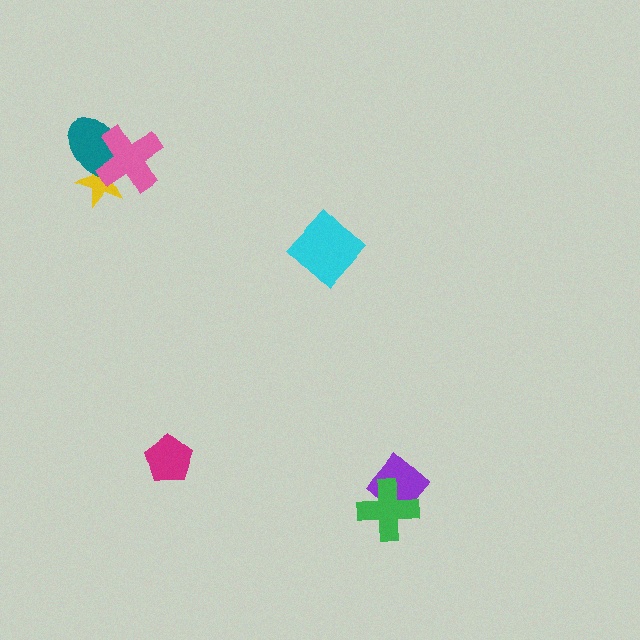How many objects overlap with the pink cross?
2 objects overlap with the pink cross.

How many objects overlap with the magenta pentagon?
0 objects overlap with the magenta pentagon.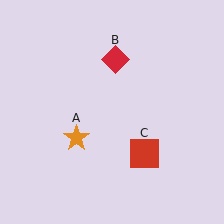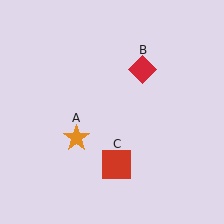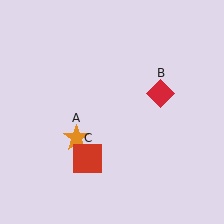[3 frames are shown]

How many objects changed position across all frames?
2 objects changed position: red diamond (object B), red square (object C).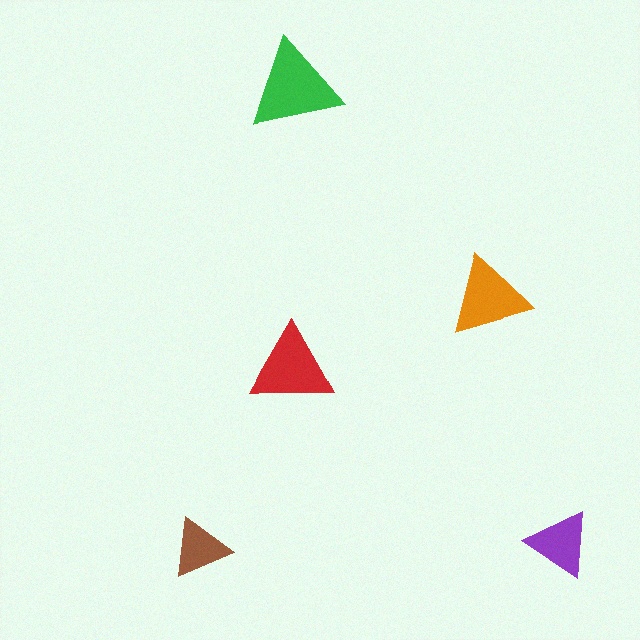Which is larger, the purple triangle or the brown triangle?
The purple one.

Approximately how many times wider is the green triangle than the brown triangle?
About 1.5 times wider.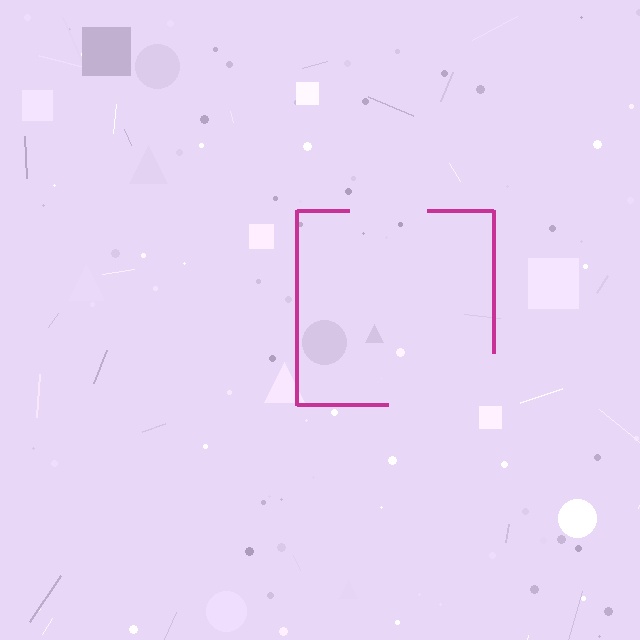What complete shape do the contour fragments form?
The contour fragments form a square.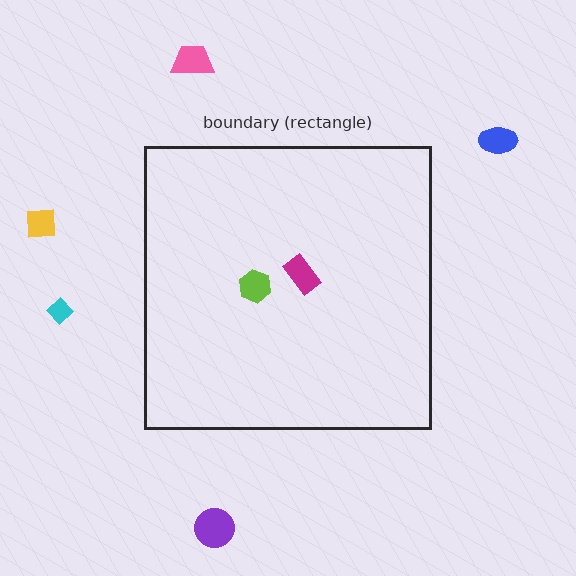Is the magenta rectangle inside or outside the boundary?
Inside.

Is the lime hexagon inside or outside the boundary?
Inside.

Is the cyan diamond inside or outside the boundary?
Outside.